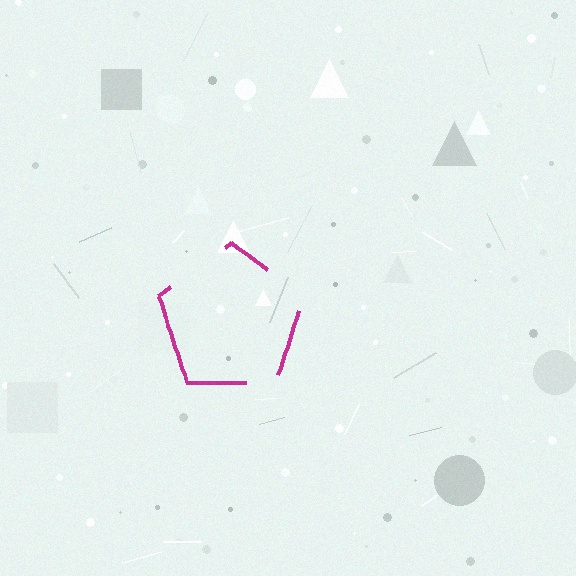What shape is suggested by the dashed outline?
The dashed outline suggests a pentagon.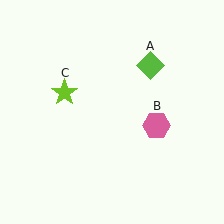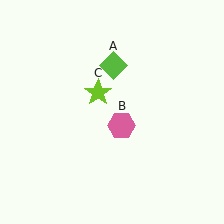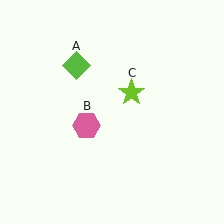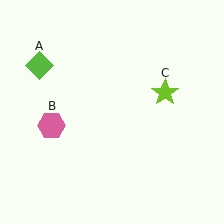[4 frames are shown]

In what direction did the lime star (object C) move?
The lime star (object C) moved right.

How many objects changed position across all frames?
3 objects changed position: lime diamond (object A), pink hexagon (object B), lime star (object C).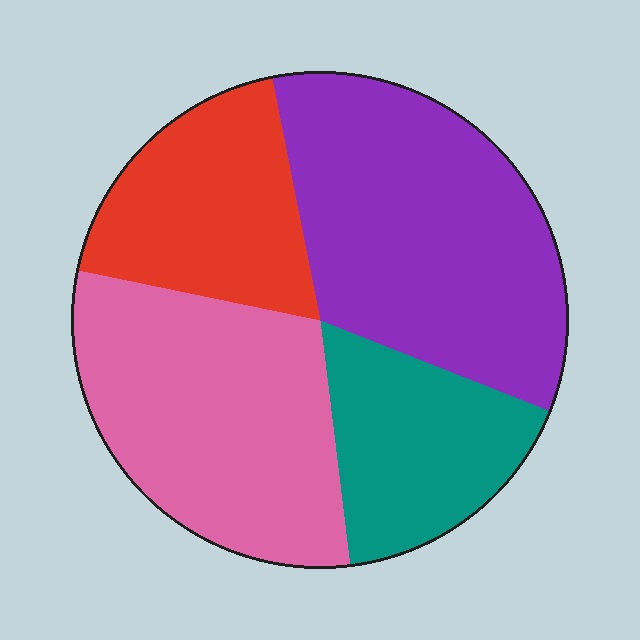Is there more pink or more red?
Pink.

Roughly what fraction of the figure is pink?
Pink covers roughly 30% of the figure.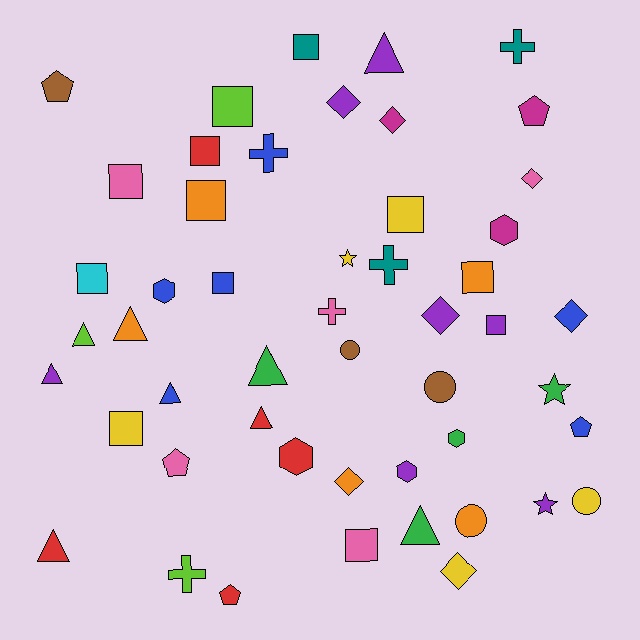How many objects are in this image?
There are 50 objects.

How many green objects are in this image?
There are 4 green objects.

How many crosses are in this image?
There are 5 crosses.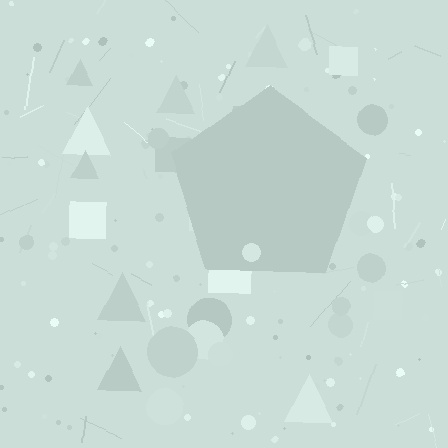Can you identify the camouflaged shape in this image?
The camouflaged shape is a pentagon.